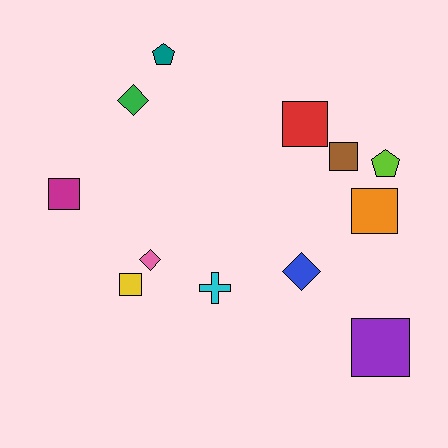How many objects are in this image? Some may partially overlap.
There are 12 objects.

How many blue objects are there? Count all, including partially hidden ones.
There is 1 blue object.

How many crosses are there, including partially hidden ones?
There is 1 cross.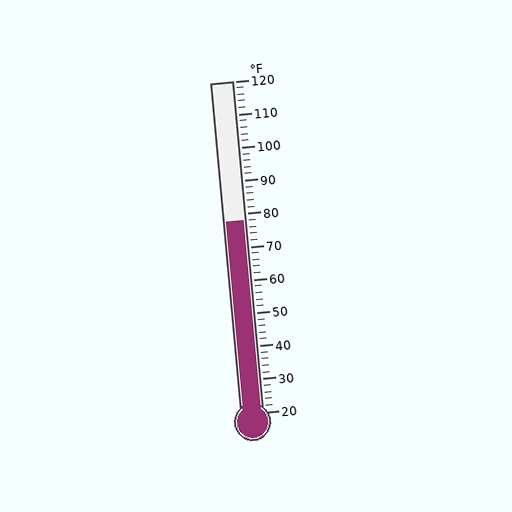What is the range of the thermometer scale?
The thermometer scale ranges from 20°F to 120°F.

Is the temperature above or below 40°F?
The temperature is above 40°F.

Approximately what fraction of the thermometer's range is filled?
The thermometer is filled to approximately 60% of its range.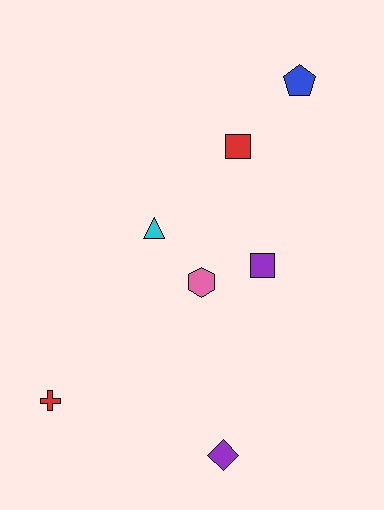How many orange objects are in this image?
There are no orange objects.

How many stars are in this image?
There are no stars.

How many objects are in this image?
There are 7 objects.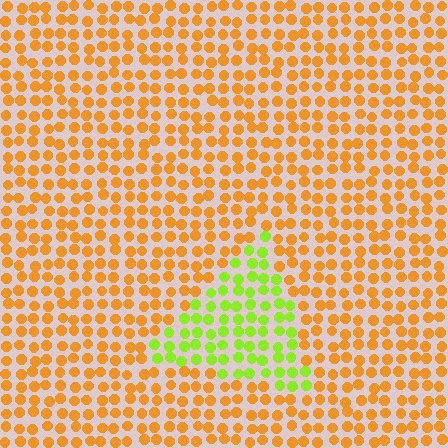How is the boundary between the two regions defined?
The boundary is defined purely by a slight shift in hue (about 57 degrees). Spacing, size, and orientation are identical on both sides.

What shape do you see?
I see a triangle.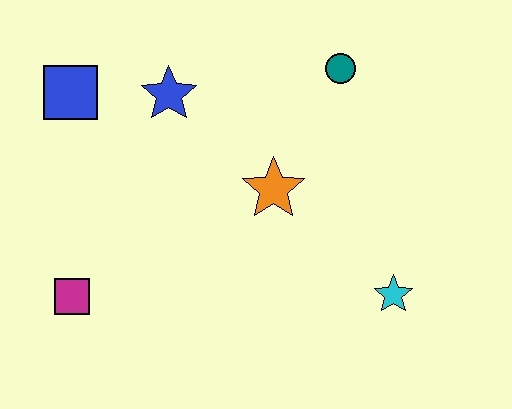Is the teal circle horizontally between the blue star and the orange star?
No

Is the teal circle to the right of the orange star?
Yes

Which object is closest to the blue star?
The blue square is closest to the blue star.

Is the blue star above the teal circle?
No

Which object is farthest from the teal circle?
The magenta square is farthest from the teal circle.